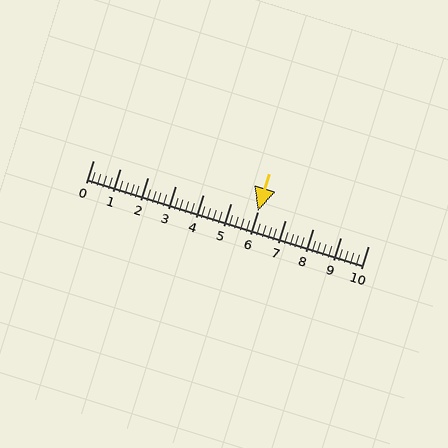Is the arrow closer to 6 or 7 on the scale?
The arrow is closer to 6.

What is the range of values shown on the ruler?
The ruler shows values from 0 to 10.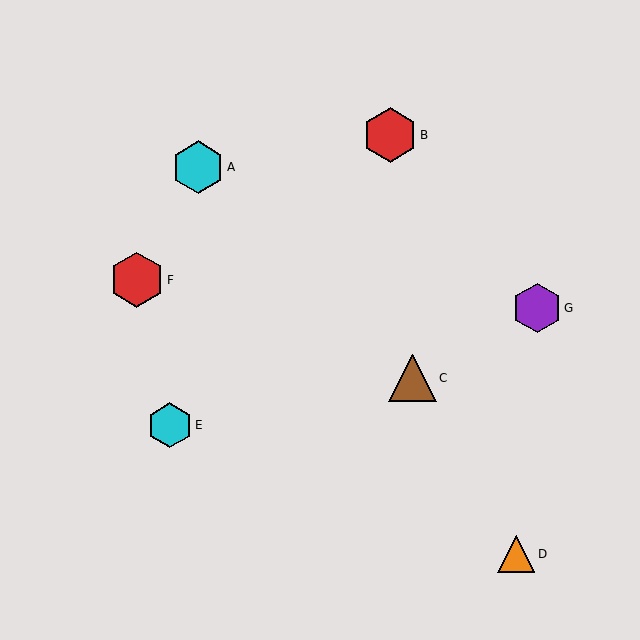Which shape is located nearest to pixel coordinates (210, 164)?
The cyan hexagon (labeled A) at (198, 167) is nearest to that location.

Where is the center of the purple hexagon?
The center of the purple hexagon is at (537, 308).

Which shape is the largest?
The red hexagon (labeled F) is the largest.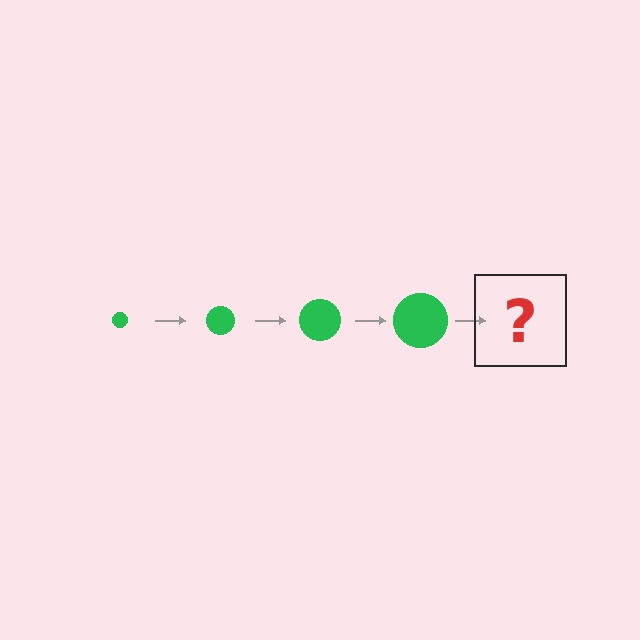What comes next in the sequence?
The next element should be a green circle, larger than the previous one.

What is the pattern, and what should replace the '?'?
The pattern is that the circle gets progressively larger each step. The '?' should be a green circle, larger than the previous one.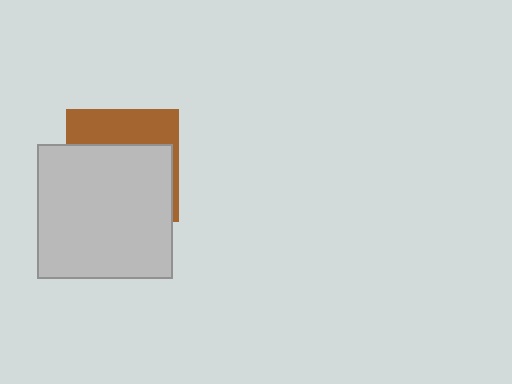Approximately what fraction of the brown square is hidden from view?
Roughly 66% of the brown square is hidden behind the light gray square.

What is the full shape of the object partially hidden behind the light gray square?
The partially hidden object is a brown square.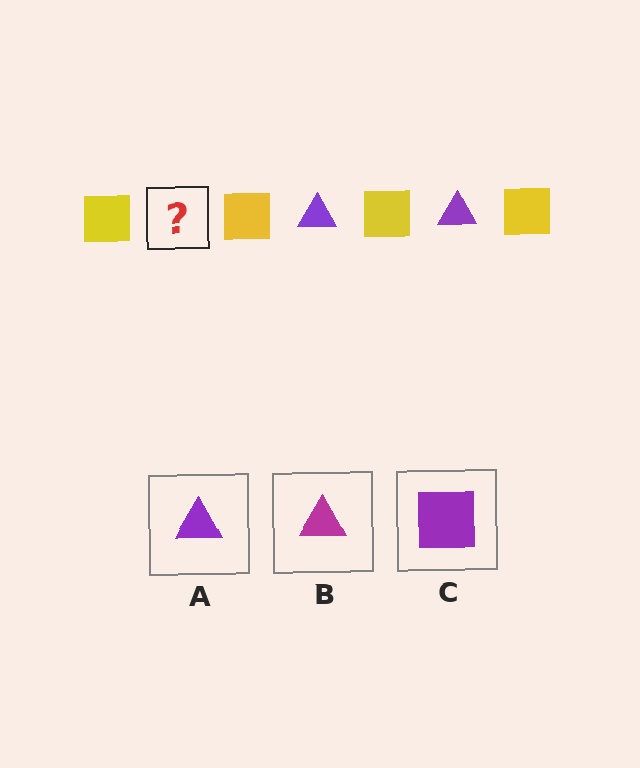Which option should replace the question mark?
Option A.